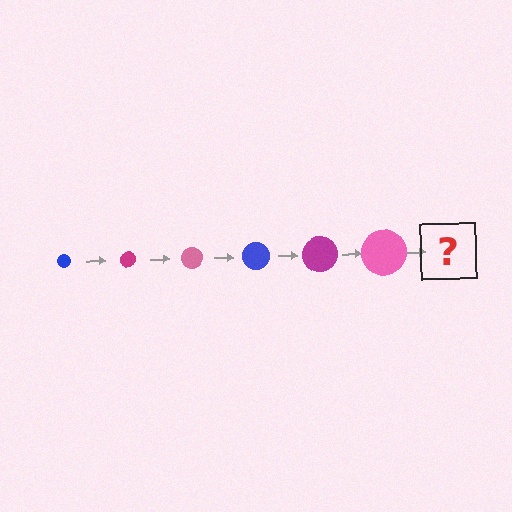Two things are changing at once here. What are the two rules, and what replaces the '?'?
The two rules are that the circle grows larger each step and the color cycles through blue, magenta, and pink. The '?' should be a blue circle, larger than the previous one.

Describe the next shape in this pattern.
It should be a blue circle, larger than the previous one.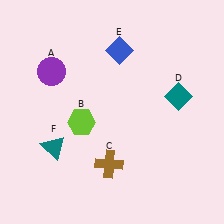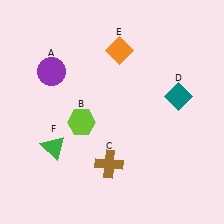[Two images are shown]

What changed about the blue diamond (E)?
In Image 1, E is blue. In Image 2, it changed to orange.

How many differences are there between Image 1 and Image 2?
There are 2 differences between the two images.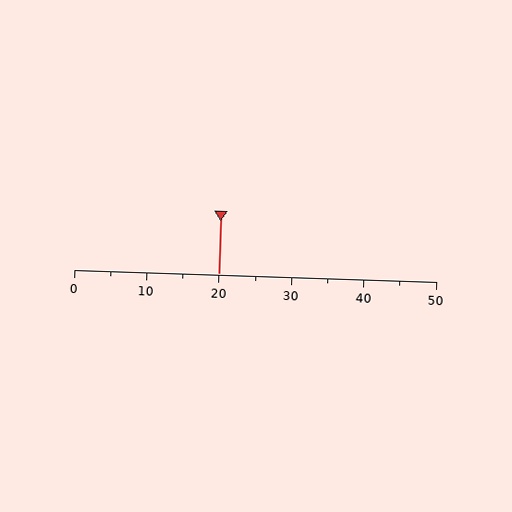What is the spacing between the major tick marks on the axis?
The major ticks are spaced 10 apart.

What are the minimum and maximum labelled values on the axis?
The axis runs from 0 to 50.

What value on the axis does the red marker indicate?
The marker indicates approximately 20.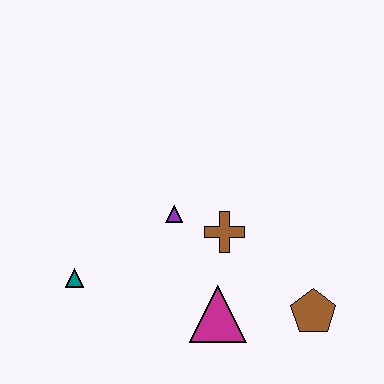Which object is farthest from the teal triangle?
The brown pentagon is farthest from the teal triangle.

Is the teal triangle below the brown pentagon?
No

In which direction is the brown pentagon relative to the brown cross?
The brown pentagon is to the right of the brown cross.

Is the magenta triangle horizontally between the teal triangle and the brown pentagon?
Yes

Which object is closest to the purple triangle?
The brown cross is closest to the purple triangle.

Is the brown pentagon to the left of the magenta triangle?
No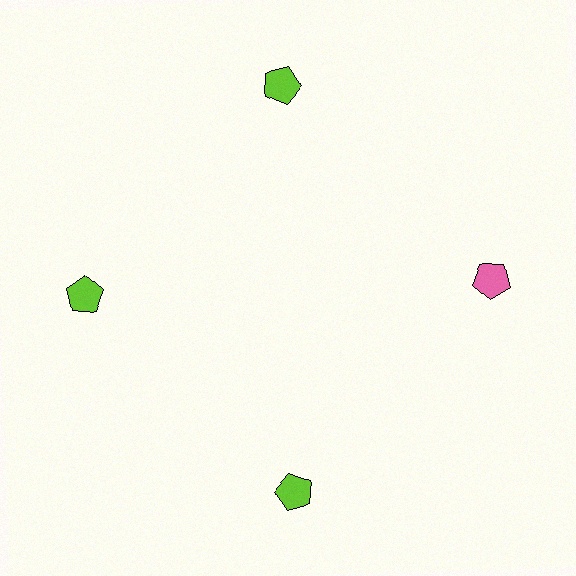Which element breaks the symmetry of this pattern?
The pink pentagon at roughly the 3 o'clock position breaks the symmetry. All other shapes are lime pentagons.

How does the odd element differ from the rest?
It has a different color: pink instead of lime.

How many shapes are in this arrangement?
There are 4 shapes arranged in a ring pattern.